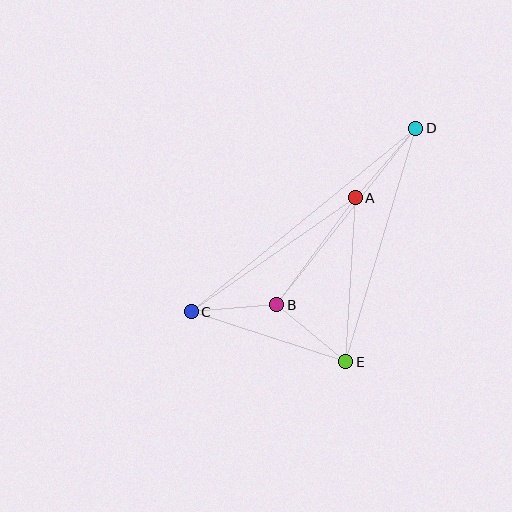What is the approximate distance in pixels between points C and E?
The distance between C and E is approximately 162 pixels.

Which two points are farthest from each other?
Points C and D are farthest from each other.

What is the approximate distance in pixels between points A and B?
The distance between A and B is approximately 133 pixels.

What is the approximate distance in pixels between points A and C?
The distance between A and C is approximately 200 pixels.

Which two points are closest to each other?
Points B and C are closest to each other.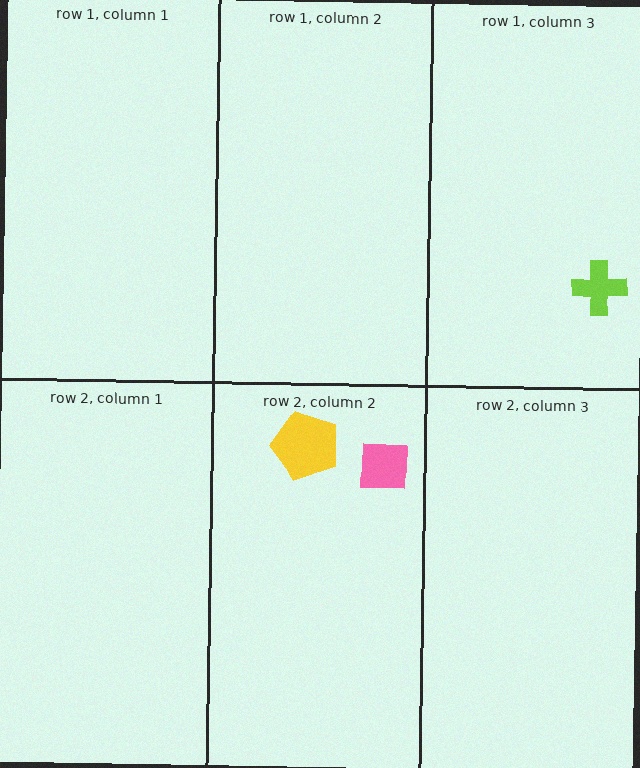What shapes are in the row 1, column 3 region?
The lime cross.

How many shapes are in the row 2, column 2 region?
2.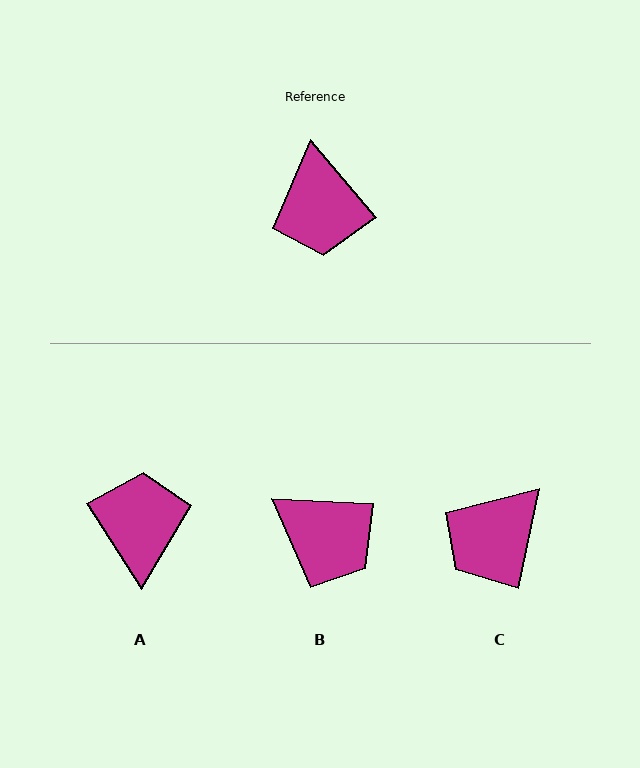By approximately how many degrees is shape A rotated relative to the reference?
Approximately 172 degrees counter-clockwise.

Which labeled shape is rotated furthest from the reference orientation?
A, about 172 degrees away.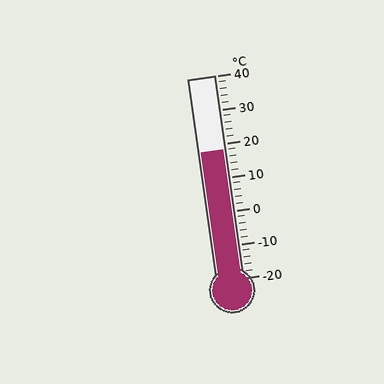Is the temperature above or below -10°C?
The temperature is above -10°C.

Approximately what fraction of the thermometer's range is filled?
The thermometer is filled to approximately 65% of its range.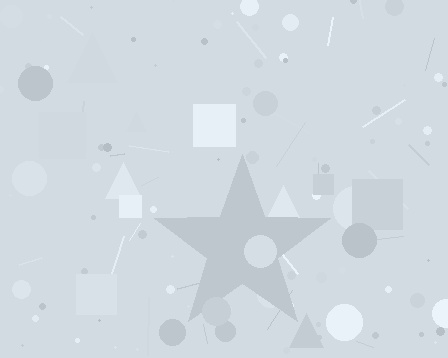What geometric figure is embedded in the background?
A star is embedded in the background.